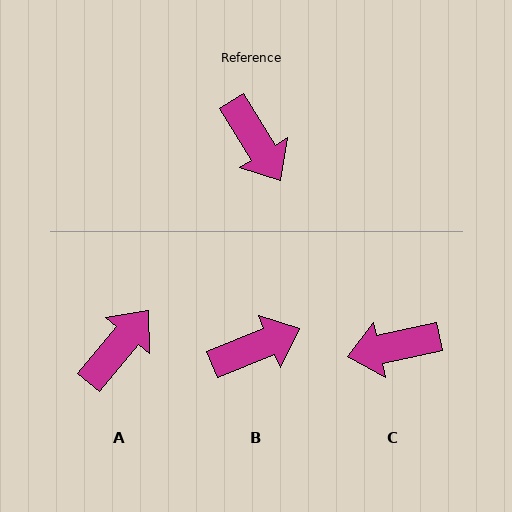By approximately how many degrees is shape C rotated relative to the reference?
Approximately 109 degrees clockwise.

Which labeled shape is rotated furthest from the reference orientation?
C, about 109 degrees away.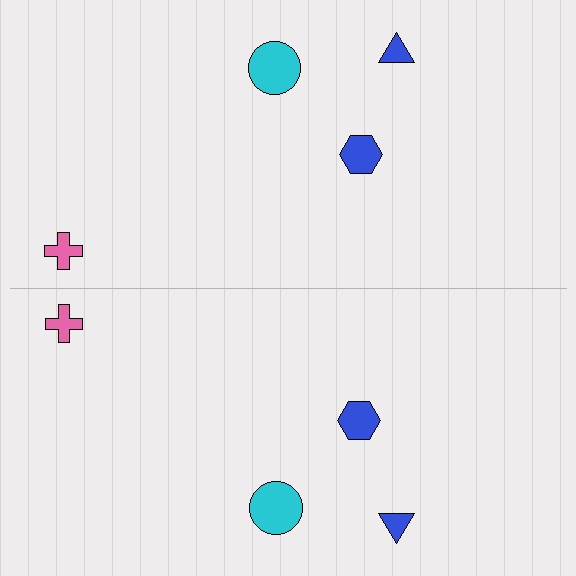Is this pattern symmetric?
Yes, this pattern has bilateral (reflection) symmetry.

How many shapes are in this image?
There are 8 shapes in this image.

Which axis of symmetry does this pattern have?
The pattern has a horizontal axis of symmetry running through the center of the image.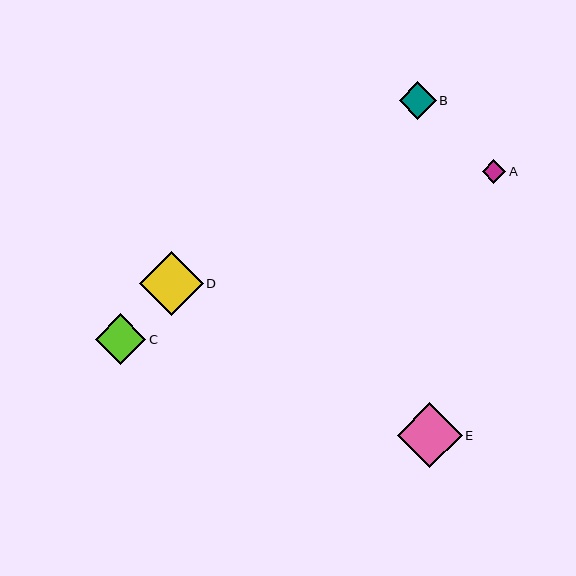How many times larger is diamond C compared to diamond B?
Diamond C is approximately 1.4 times the size of diamond B.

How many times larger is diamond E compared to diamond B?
Diamond E is approximately 1.7 times the size of diamond B.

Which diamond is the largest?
Diamond E is the largest with a size of approximately 65 pixels.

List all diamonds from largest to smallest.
From largest to smallest: E, D, C, B, A.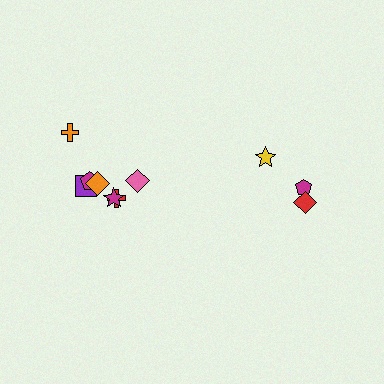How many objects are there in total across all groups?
There are 10 objects.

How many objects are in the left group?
There are 7 objects.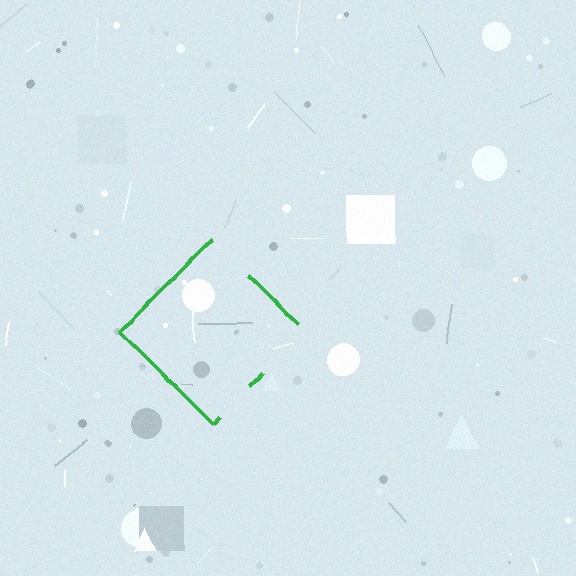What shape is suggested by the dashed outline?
The dashed outline suggests a diamond.